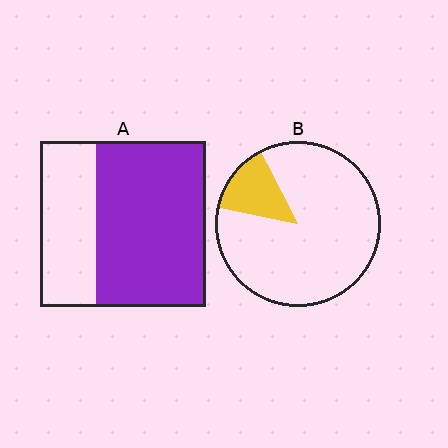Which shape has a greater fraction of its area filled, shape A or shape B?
Shape A.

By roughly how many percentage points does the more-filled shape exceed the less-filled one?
By roughly 50 percentage points (A over B).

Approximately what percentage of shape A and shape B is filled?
A is approximately 65% and B is approximately 15%.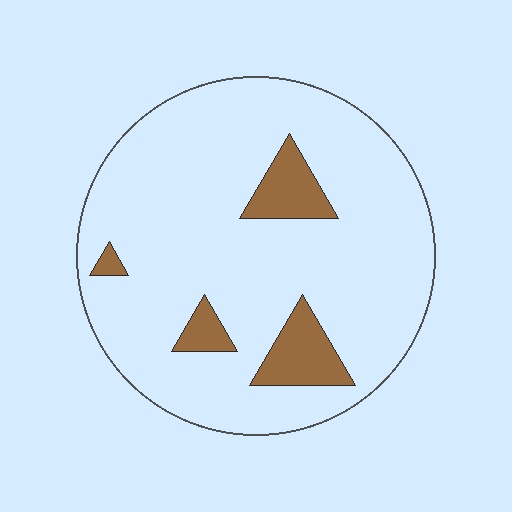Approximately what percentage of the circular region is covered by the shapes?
Approximately 10%.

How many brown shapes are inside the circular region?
4.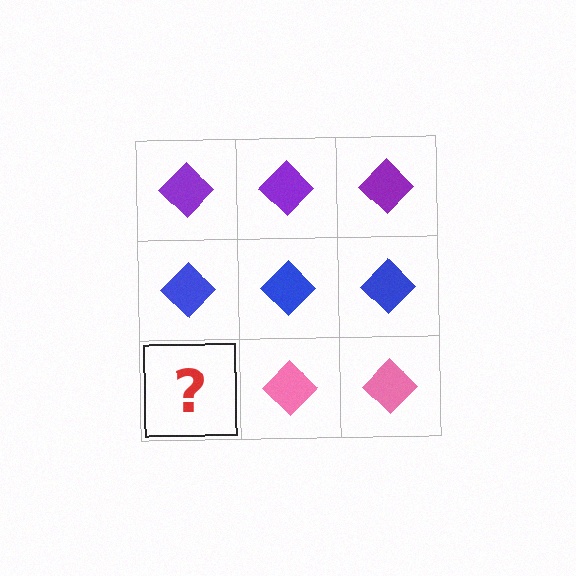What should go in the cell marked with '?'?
The missing cell should contain a pink diamond.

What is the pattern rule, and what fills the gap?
The rule is that each row has a consistent color. The gap should be filled with a pink diamond.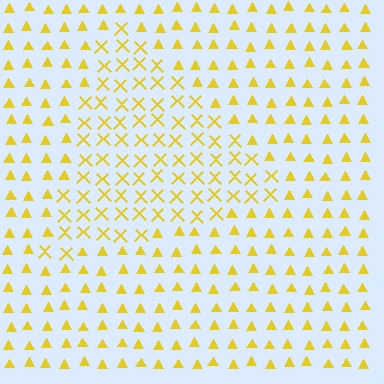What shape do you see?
I see a triangle.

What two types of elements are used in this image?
The image uses X marks inside the triangle region and triangles outside it.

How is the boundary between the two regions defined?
The boundary is defined by a change in element shape: X marks inside vs. triangles outside. All elements share the same color and spacing.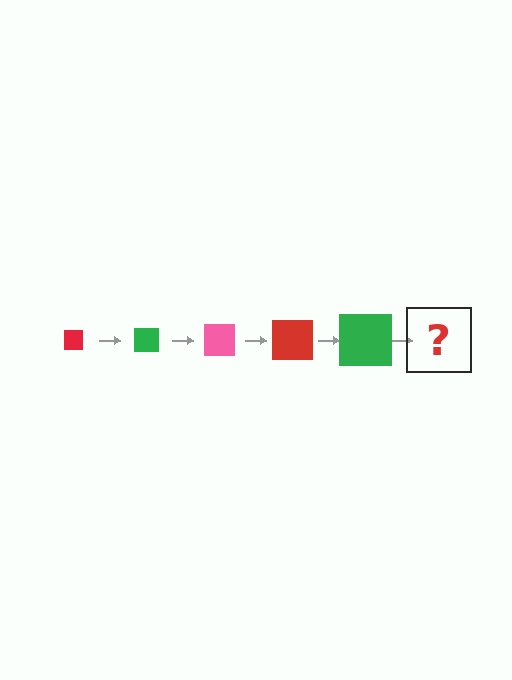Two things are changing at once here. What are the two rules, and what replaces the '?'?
The two rules are that the square grows larger each step and the color cycles through red, green, and pink. The '?' should be a pink square, larger than the previous one.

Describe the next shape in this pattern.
It should be a pink square, larger than the previous one.